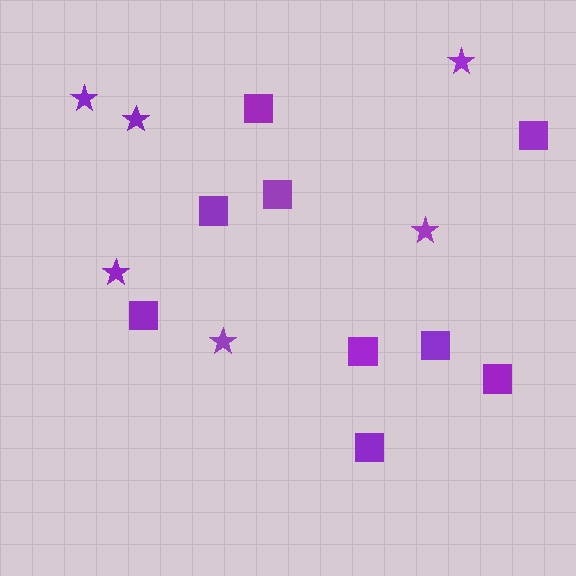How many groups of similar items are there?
There are 2 groups: one group of stars (6) and one group of squares (9).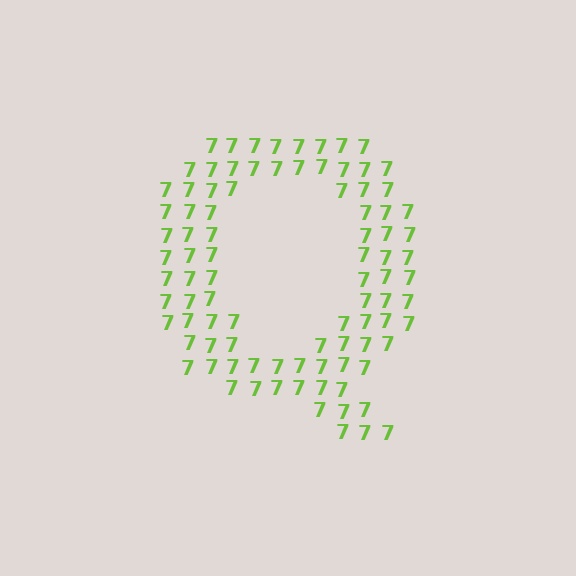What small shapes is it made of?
It is made of small digit 7's.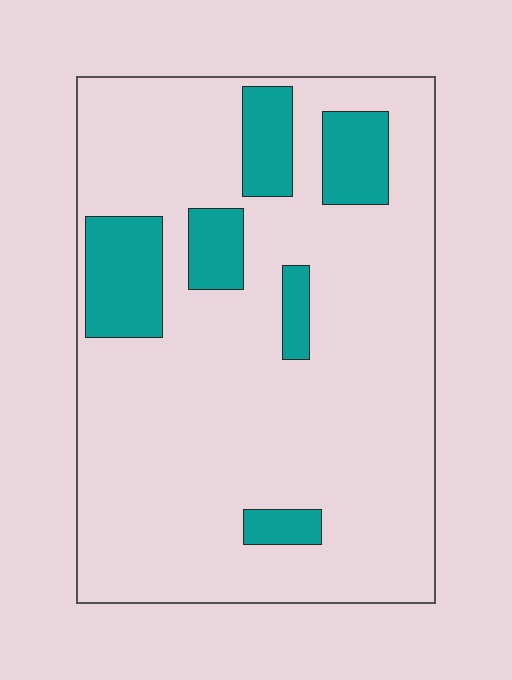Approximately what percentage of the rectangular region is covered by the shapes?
Approximately 15%.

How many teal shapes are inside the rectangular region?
6.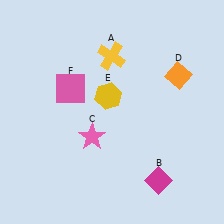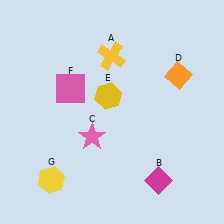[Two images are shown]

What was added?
A yellow hexagon (G) was added in Image 2.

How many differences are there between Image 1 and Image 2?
There is 1 difference between the two images.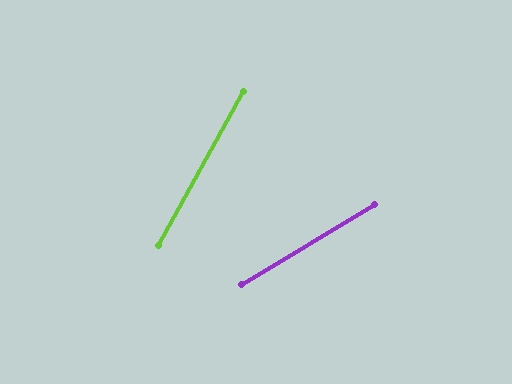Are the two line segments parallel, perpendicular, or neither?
Neither parallel nor perpendicular — they differ by about 30°.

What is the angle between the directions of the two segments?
Approximately 30 degrees.